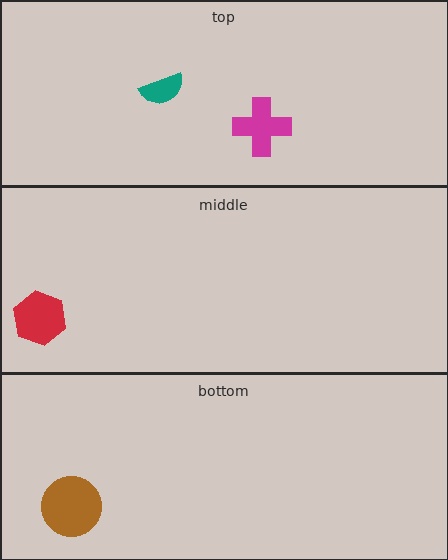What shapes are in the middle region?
The red hexagon.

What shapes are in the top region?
The magenta cross, the teal semicircle.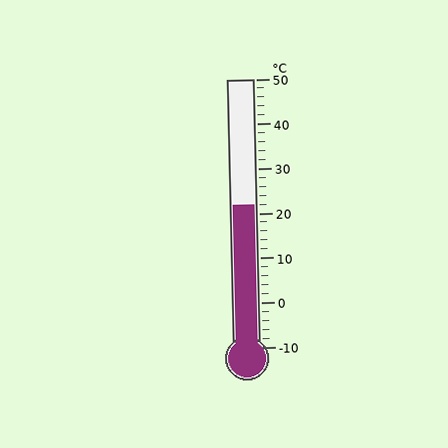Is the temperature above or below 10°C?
The temperature is above 10°C.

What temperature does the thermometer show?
The thermometer shows approximately 22°C.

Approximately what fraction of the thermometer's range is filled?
The thermometer is filled to approximately 55% of its range.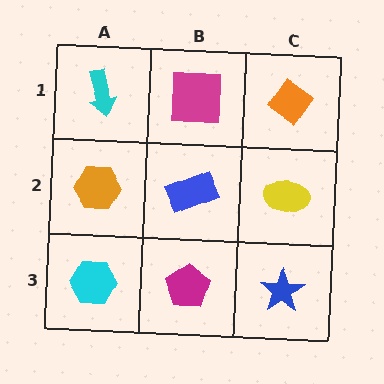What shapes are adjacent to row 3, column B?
A blue rectangle (row 2, column B), a cyan hexagon (row 3, column A), a blue star (row 3, column C).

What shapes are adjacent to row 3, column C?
A yellow ellipse (row 2, column C), a magenta pentagon (row 3, column B).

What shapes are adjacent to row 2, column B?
A magenta square (row 1, column B), a magenta pentagon (row 3, column B), an orange hexagon (row 2, column A), a yellow ellipse (row 2, column C).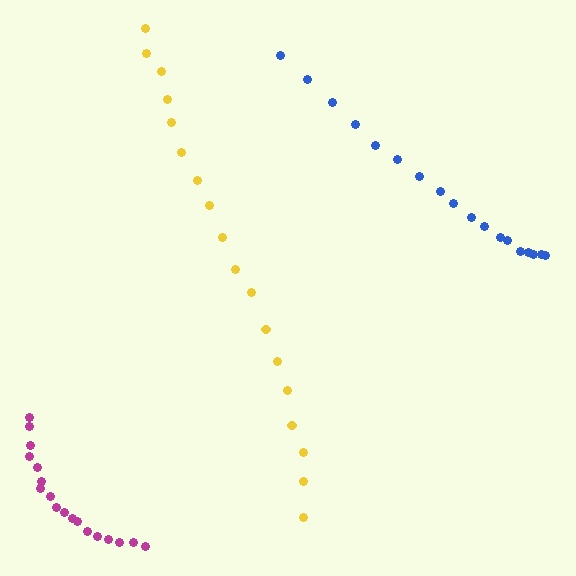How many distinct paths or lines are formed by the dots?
There are 3 distinct paths.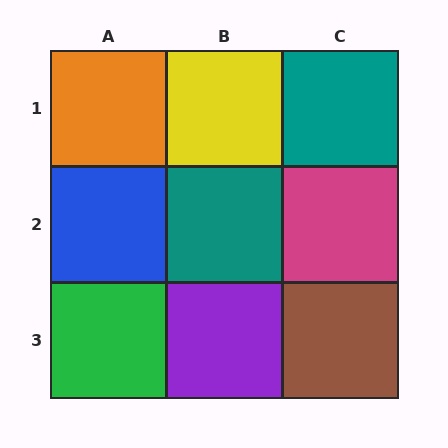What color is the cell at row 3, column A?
Green.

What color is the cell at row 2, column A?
Blue.